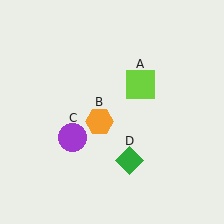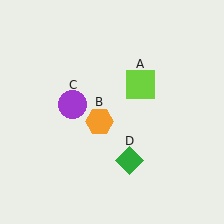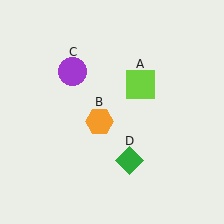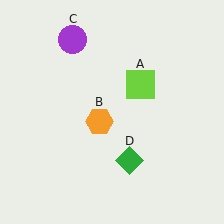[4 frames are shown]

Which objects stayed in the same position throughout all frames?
Lime square (object A) and orange hexagon (object B) and green diamond (object D) remained stationary.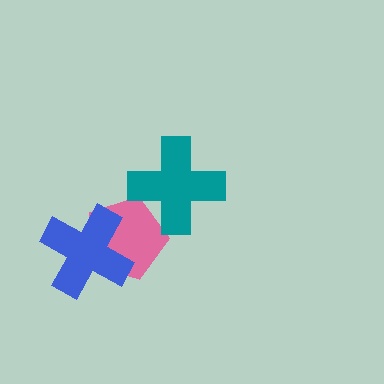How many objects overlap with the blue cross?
1 object overlaps with the blue cross.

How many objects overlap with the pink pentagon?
2 objects overlap with the pink pentagon.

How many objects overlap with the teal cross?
1 object overlaps with the teal cross.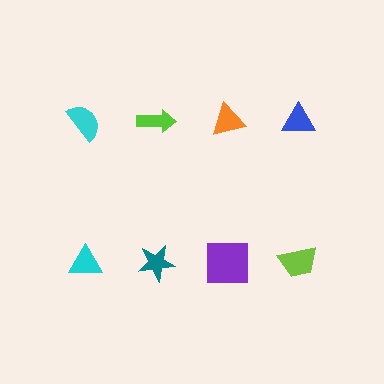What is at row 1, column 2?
A lime arrow.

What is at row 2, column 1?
A cyan triangle.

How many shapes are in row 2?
4 shapes.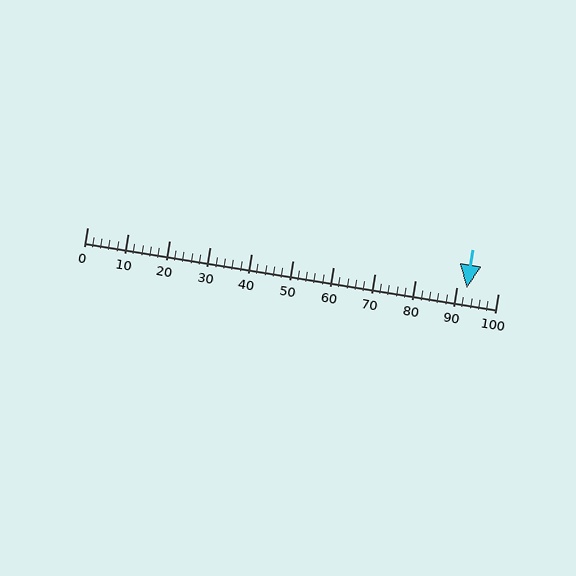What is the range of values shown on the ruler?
The ruler shows values from 0 to 100.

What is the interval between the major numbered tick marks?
The major tick marks are spaced 10 units apart.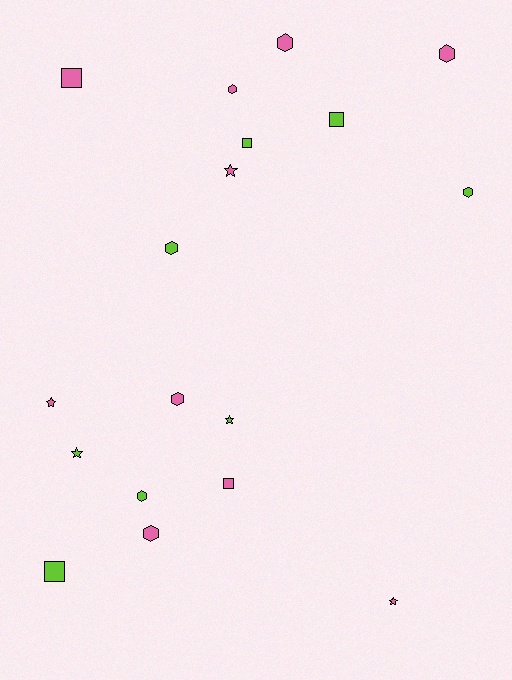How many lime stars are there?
There are 2 lime stars.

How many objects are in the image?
There are 18 objects.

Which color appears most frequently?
Pink, with 10 objects.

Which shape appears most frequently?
Hexagon, with 8 objects.